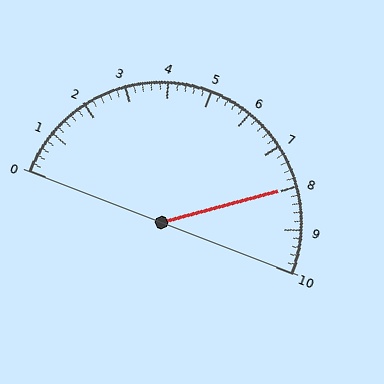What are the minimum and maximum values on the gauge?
The gauge ranges from 0 to 10.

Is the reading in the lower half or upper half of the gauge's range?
The reading is in the upper half of the range (0 to 10).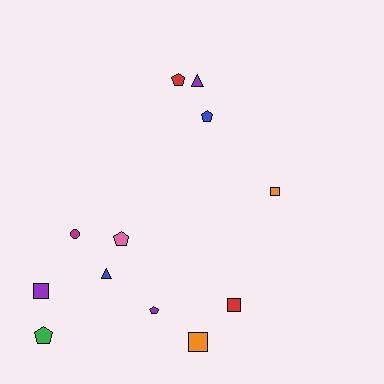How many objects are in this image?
There are 12 objects.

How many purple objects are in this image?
There are 3 purple objects.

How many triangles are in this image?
There are 2 triangles.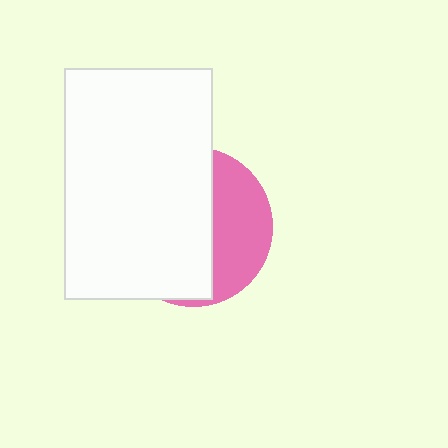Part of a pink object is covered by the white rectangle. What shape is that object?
It is a circle.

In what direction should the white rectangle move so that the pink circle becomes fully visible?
The white rectangle should move left. That is the shortest direction to clear the overlap and leave the pink circle fully visible.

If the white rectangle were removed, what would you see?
You would see the complete pink circle.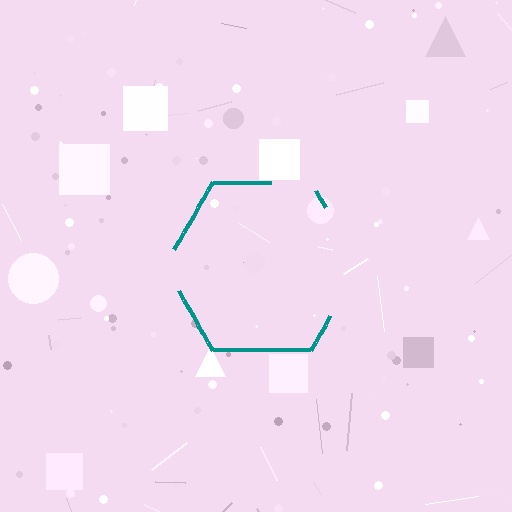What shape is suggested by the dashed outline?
The dashed outline suggests a hexagon.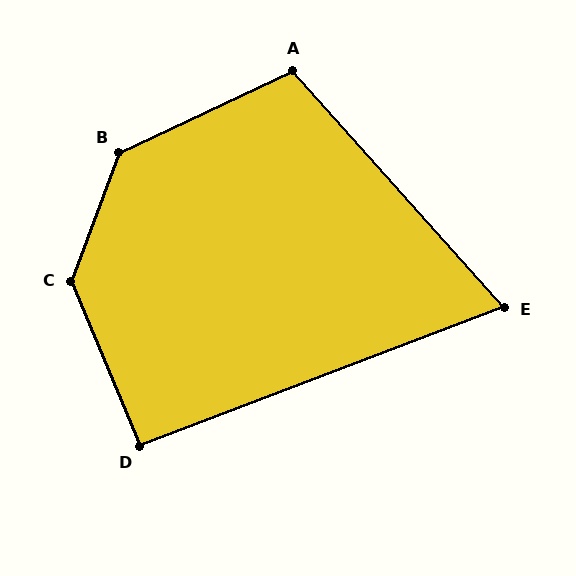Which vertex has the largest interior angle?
C, at approximately 137 degrees.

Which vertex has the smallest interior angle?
E, at approximately 69 degrees.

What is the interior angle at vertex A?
Approximately 107 degrees (obtuse).